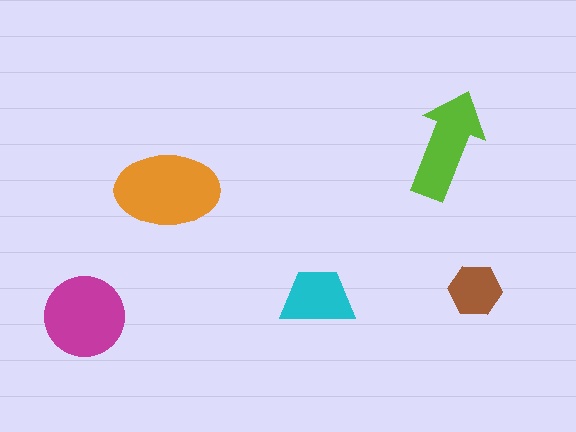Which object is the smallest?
The brown hexagon.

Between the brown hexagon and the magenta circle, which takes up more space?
The magenta circle.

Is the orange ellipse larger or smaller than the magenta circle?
Larger.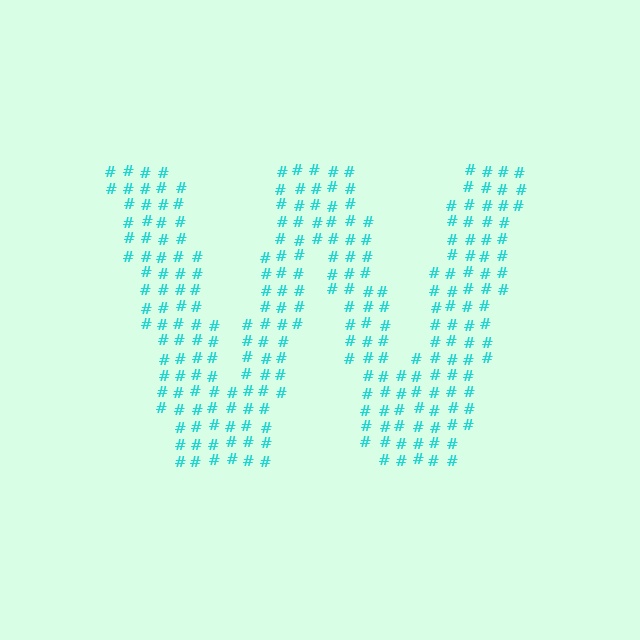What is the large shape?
The large shape is the letter W.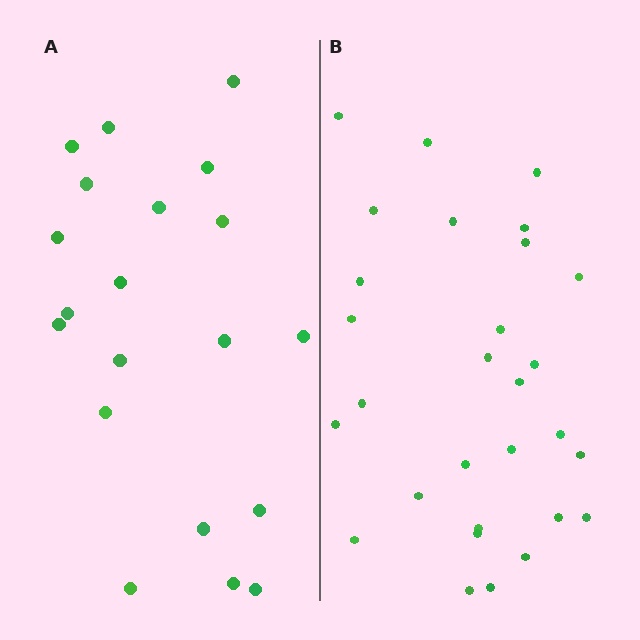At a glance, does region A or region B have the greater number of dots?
Region B (the right region) has more dots.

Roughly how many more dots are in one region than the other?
Region B has roughly 8 or so more dots than region A.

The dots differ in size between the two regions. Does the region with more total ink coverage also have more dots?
No. Region A has more total ink coverage because its dots are larger, but region B actually contains more individual dots. Total area can be misleading — the number of items is what matters here.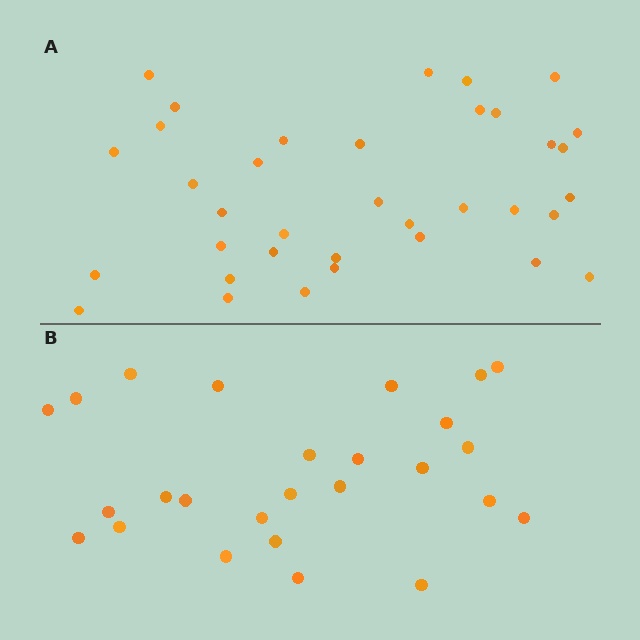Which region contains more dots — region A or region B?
Region A (the top region) has more dots.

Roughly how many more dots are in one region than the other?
Region A has roughly 10 or so more dots than region B.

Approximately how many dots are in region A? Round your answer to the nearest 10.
About 40 dots. (The exact count is 36, which rounds to 40.)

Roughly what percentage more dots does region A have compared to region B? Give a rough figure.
About 40% more.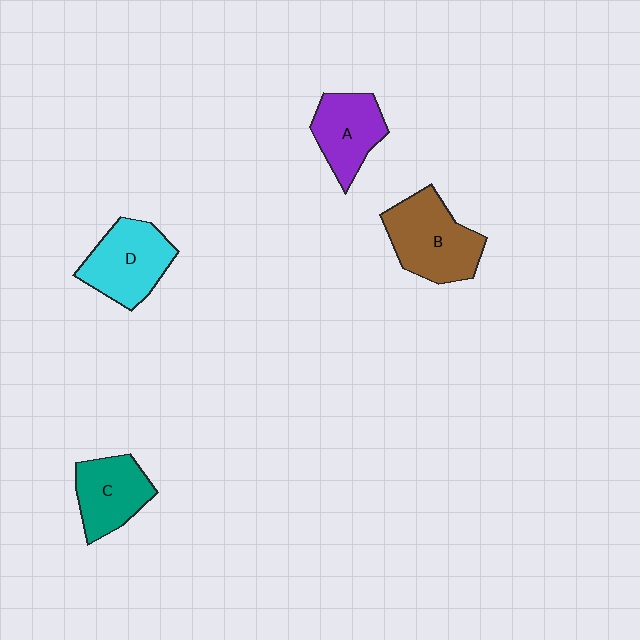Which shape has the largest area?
Shape B (brown).